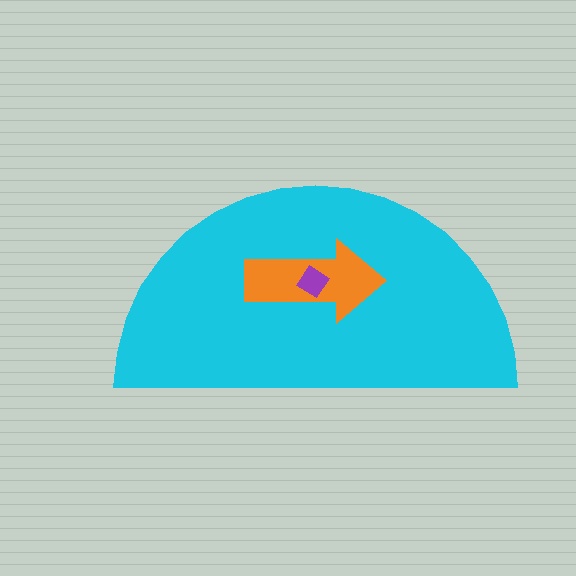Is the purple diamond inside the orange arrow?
Yes.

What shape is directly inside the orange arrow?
The purple diamond.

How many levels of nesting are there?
3.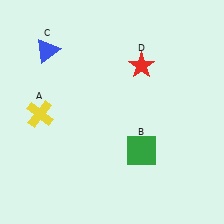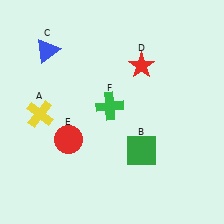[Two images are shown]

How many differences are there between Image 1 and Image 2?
There are 2 differences between the two images.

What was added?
A red circle (E), a green cross (F) were added in Image 2.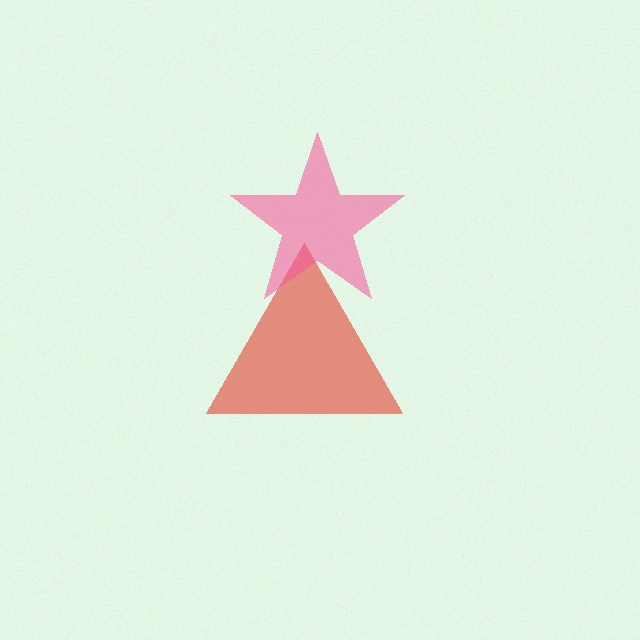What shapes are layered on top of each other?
The layered shapes are: a red triangle, a pink star.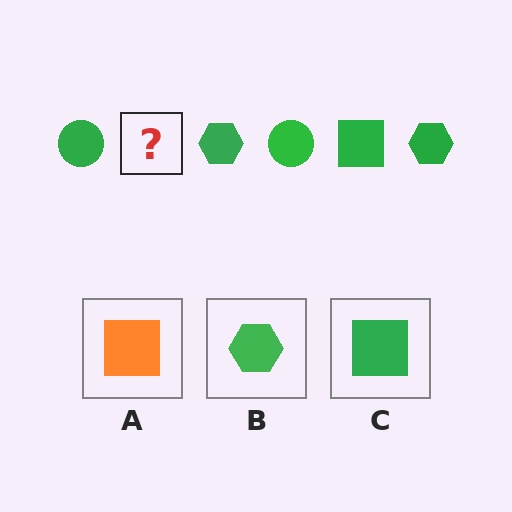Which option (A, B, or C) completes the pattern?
C.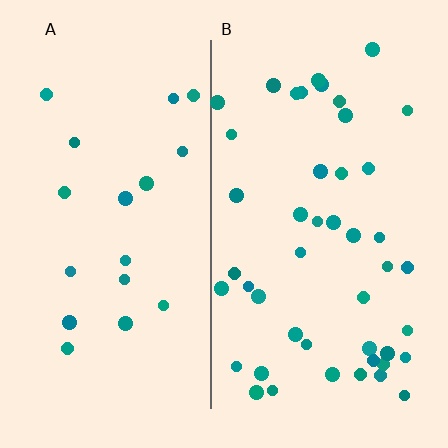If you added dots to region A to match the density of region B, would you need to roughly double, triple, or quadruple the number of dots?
Approximately triple.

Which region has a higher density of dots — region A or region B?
B (the right).